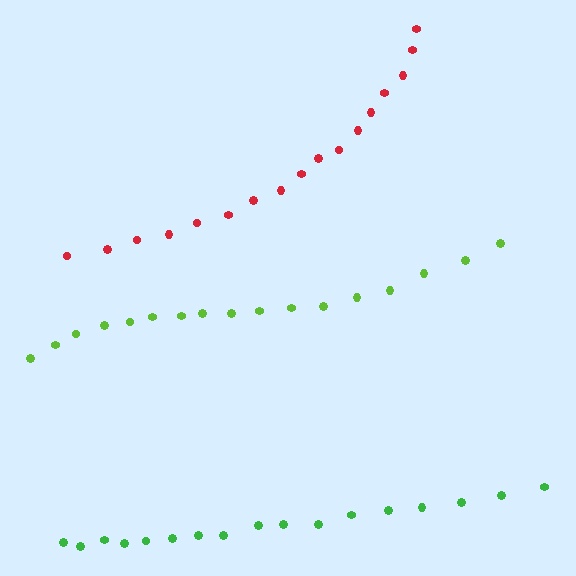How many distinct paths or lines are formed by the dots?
There are 3 distinct paths.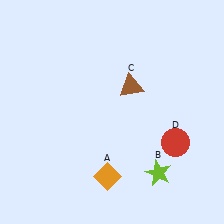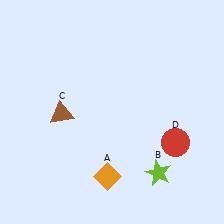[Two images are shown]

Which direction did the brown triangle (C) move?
The brown triangle (C) moved left.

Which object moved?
The brown triangle (C) moved left.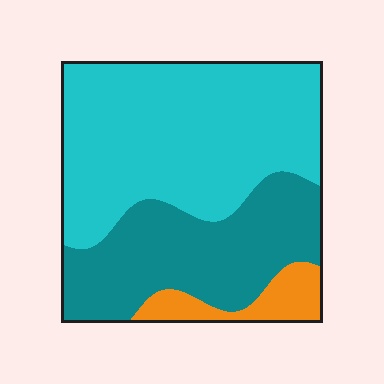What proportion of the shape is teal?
Teal covers roughly 35% of the shape.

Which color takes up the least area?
Orange, at roughly 10%.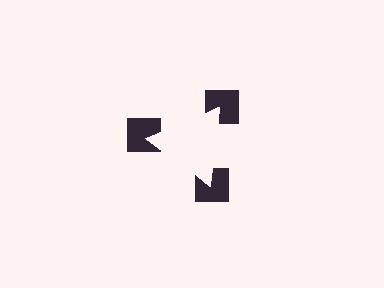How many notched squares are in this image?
There are 3 — one at each vertex of the illusory triangle.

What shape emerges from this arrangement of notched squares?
An illusory triangle — its edges are inferred from the aligned wedge cuts in the notched squares, not physically drawn.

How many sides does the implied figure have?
3 sides.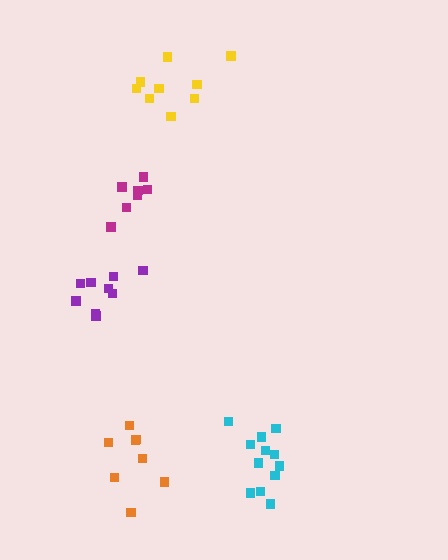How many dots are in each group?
Group 1: 9 dots, Group 2: 7 dots, Group 3: 12 dots, Group 4: 8 dots, Group 5: 9 dots (45 total).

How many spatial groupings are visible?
There are 5 spatial groupings.